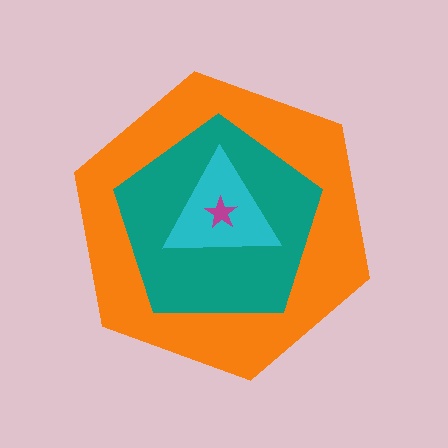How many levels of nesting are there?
4.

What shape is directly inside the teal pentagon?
The cyan triangle.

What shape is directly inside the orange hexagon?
The teal pentagon.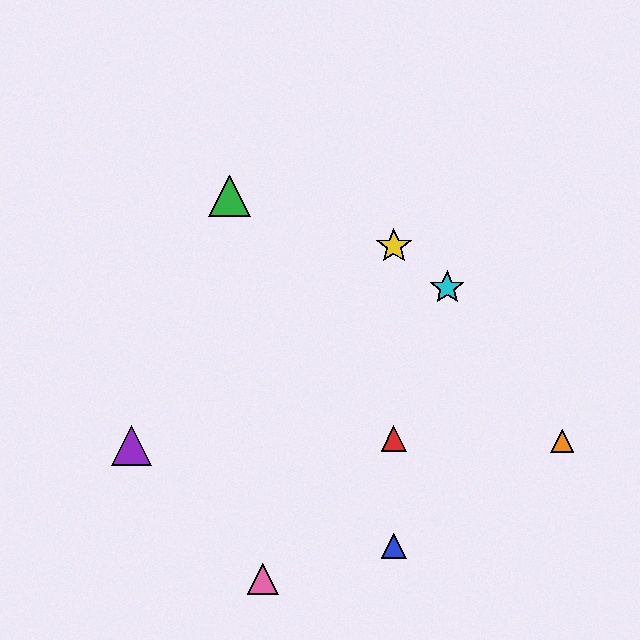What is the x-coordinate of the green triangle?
The green triangle is at x≈230.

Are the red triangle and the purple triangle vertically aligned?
No, the red triangle is at x≈394 and the purple triangle is at x≈132.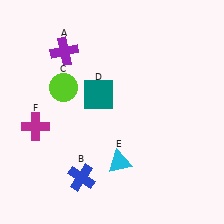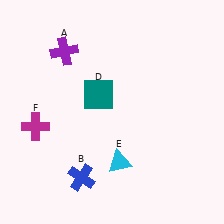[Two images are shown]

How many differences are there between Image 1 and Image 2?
There is 1 difference between the two images.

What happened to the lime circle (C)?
The lime circle (C) was removed in Image 2. It was in the top-left area of Image 1.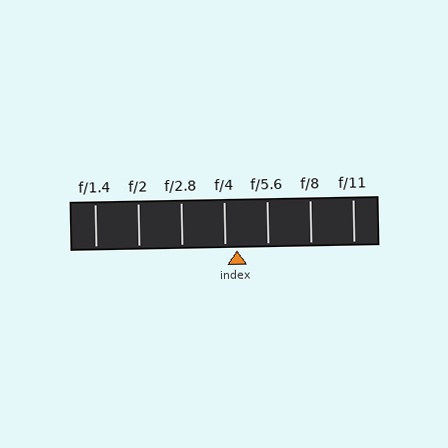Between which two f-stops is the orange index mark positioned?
The index mark is between f/4 and f/5.6.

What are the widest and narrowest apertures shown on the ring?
The widest aperture shown is f/1.4 and the narrowest is f/11.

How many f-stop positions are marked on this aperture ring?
There are 7 f-stop positions marked.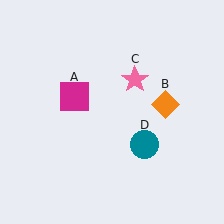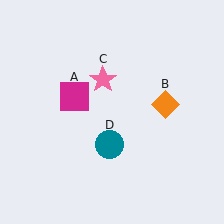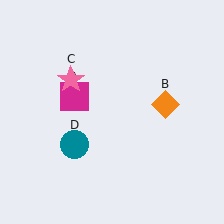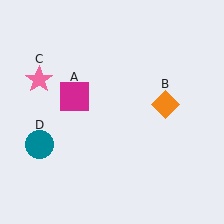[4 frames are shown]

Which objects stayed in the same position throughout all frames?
Magenta square (object A) and orange diamond (object B) remained stationary.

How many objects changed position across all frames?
2 objects changed position: pink star (object C), teal circle (object D).